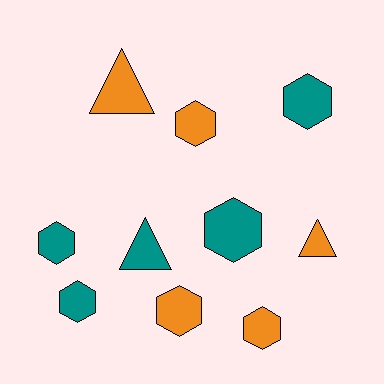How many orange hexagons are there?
There are 3 orange hexagons.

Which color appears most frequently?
Teal, with 5 objects.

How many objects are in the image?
There are 10 objects.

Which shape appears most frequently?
Hexagon, with 7 objects.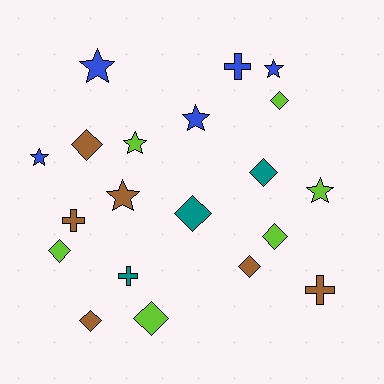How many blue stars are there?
There are 4 blue stars.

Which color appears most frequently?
Brown, with 6 objects.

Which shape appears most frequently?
Diamond, with 9 objects.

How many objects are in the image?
There are 20 objects.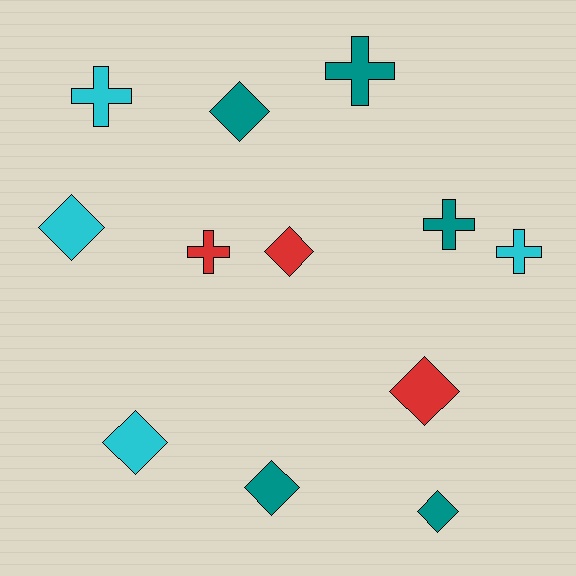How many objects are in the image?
There are 12 objects.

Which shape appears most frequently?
Diamond, with 7 objects.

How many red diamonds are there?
There are 2 red diamonds.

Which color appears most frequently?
Teal, with 5 objects.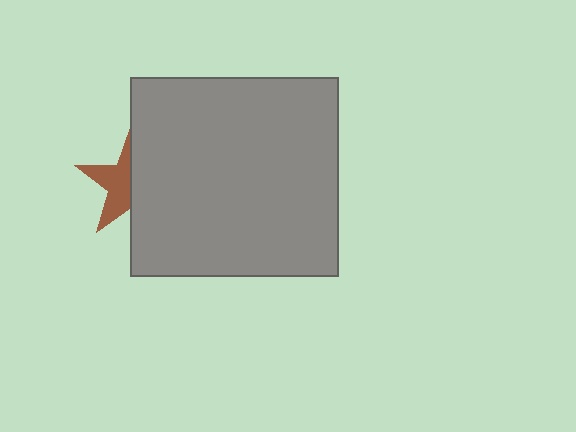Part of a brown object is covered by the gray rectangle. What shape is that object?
It is a star.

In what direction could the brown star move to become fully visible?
The brown star could move left. That would shift it out from behind the gray rectangle entirely.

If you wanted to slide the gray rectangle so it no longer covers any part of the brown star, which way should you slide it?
Slide it right — that is the most direct way to separate the two shapes.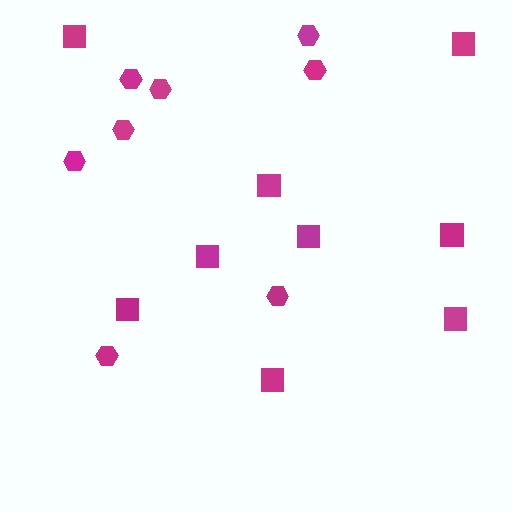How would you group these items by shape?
There are 2 groups: one group of squares (9) and one group of hexagons (8).